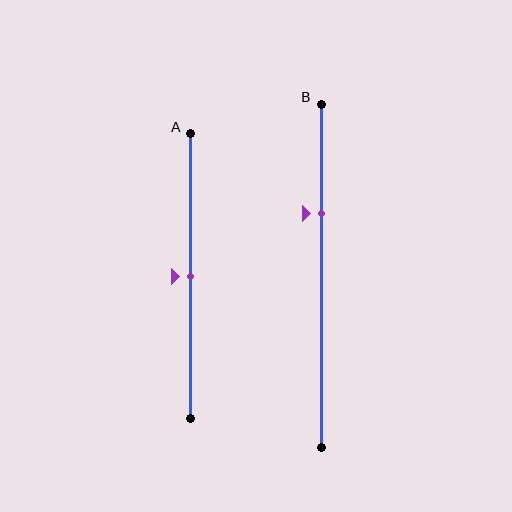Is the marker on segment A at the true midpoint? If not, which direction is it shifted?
Yes, the marker on segment A is at the true midpoint.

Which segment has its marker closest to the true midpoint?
Segment A has its marker closest to the true midpoint.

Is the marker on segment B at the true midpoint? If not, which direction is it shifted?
No, the marker on segment B is shifted upward by about 18% of the segment length.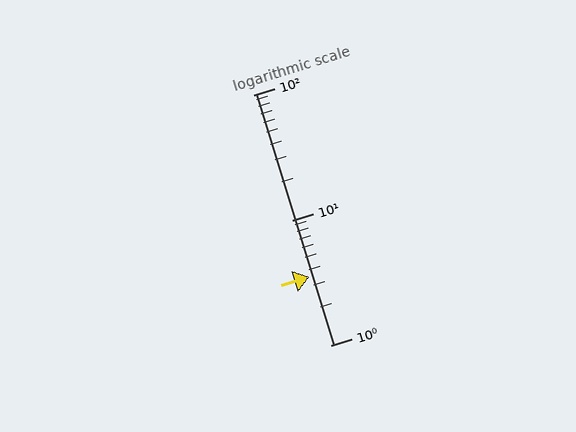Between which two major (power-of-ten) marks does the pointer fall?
The pointer is between 1 and 10.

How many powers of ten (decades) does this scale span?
The scale spans 2 decades, from 1 to 100.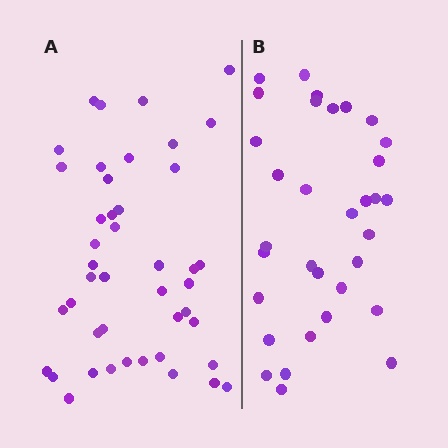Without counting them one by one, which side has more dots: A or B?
Region A (the left region) has more dots.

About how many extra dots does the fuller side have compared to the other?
Region A has roughly 12 or so more dots than region B.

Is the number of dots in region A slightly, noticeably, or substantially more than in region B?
Region A has noticeably more, but not dramatically so. The ratio is roughly 1.3 to 1.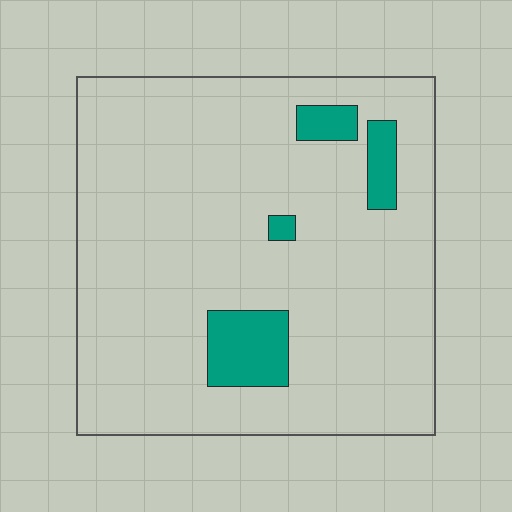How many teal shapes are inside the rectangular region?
4.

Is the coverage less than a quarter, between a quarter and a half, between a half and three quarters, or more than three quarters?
Less than a quarter.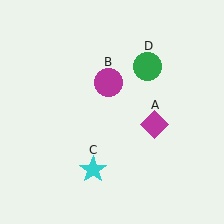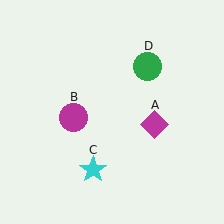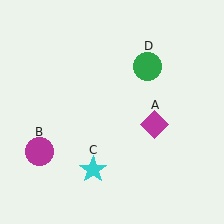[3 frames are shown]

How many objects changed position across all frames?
1 object changed position: magenta circle (object B).